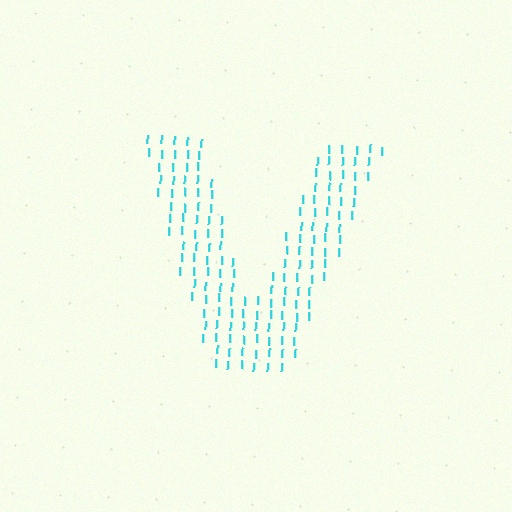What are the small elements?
The small elements are letter I's.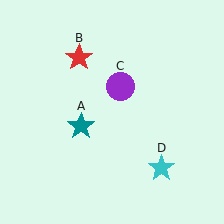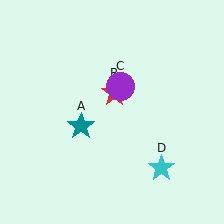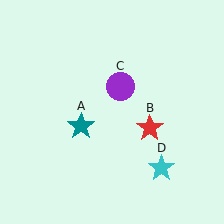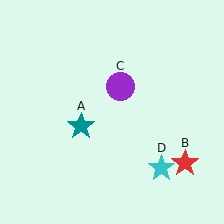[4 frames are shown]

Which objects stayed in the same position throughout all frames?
Teal star (object A) and purple circle (object C) and cyan star (object D) remained stationary.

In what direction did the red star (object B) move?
The red star (object B) moved down and to the right.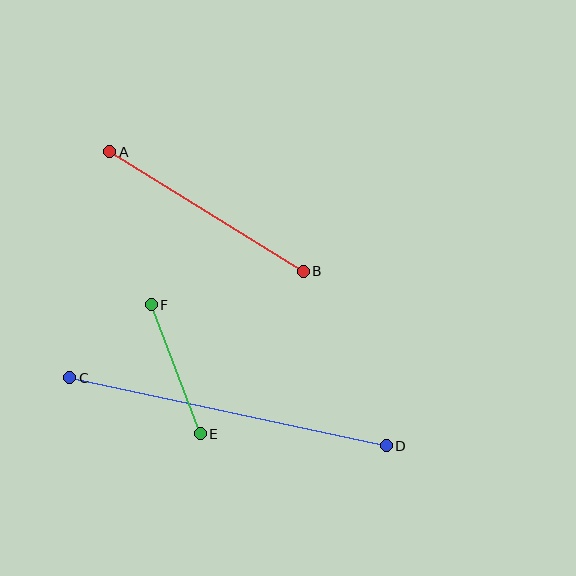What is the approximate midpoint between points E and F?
The midpoint is at approximately (176, 369) pixels.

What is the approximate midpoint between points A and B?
The midpoint is at approximately (207, 212) pixels.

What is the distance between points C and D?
The distance is approximately 324 pixels.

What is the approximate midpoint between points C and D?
The midpoint is at approximately (228, 412) pixels.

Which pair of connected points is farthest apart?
Points C and D are farthest apart.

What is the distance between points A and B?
The distance is approximately 228 pixels.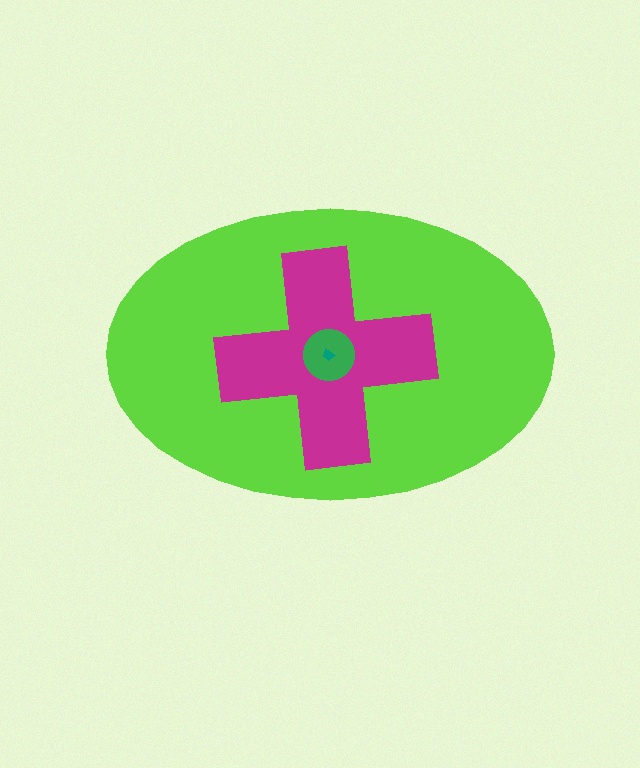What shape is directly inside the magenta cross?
The green circle.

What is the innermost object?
The teal trapezoid.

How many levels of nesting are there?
4.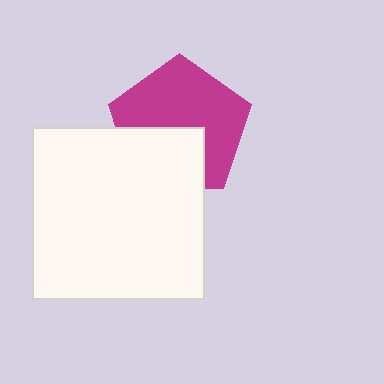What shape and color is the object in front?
The object in front is a white square.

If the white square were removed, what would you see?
You would see the complete magenta pentagon.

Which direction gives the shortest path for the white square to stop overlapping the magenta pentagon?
Moving down gives the shortest separation.